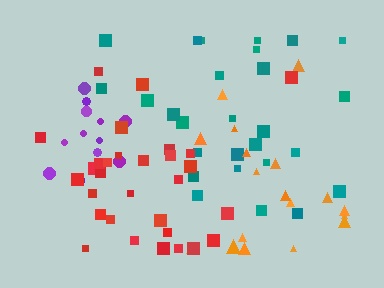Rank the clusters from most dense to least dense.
purple, red, orange, teal.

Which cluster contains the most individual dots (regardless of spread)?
Red (30).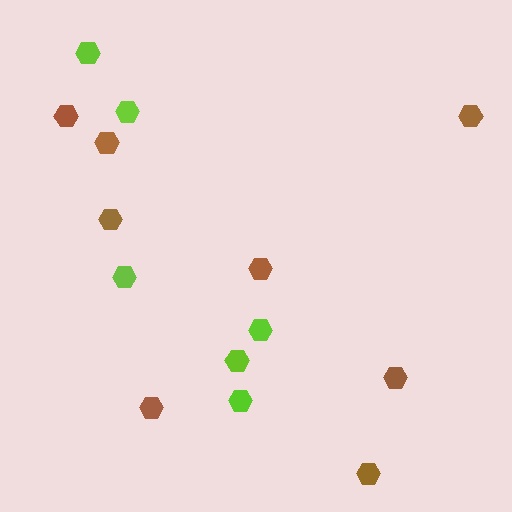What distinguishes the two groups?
There are 2 groups: one group of brown hexagons (8) and one group of lime hexagons (6).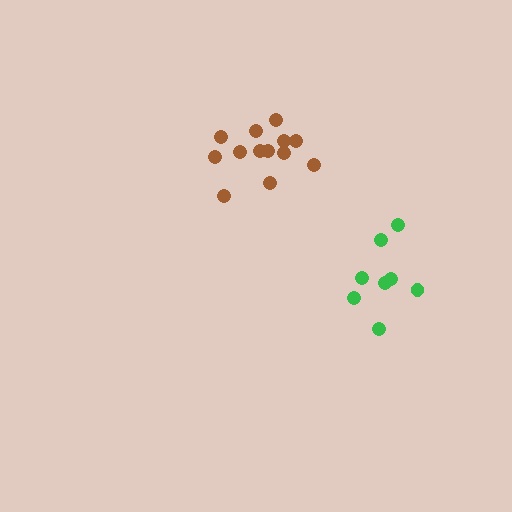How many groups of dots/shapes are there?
There are 2 groups.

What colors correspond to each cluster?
The clusters are colored: green, brown.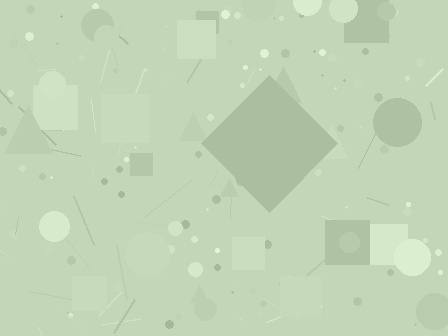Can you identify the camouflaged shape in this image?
The camouflaged shape is a diamond.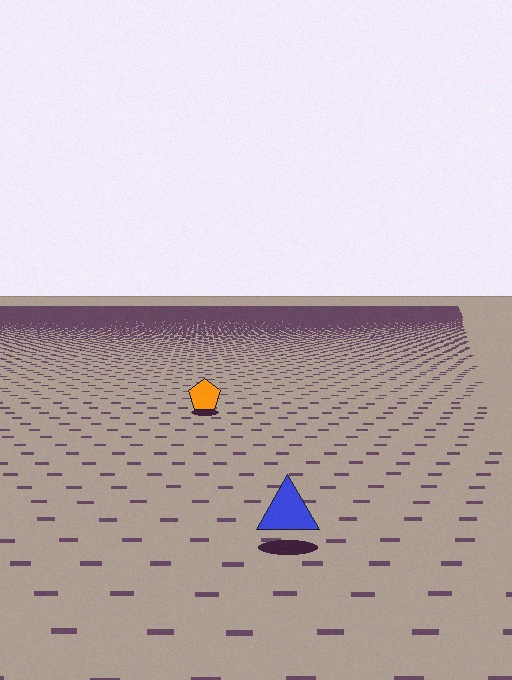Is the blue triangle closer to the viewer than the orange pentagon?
Yes. The blue triangle is closer — you can tell from the texture gradient: the ground texture is coarser near it.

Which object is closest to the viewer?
The blue triangle is closest. The texture marks near it are larger and more spread out.